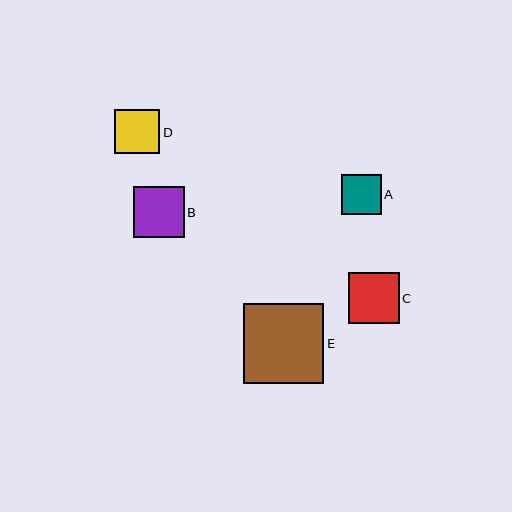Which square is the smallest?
Square A is the smallest with a size of approximately 40 pixels.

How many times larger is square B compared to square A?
Square B is approximately 1.3 times the size of square A.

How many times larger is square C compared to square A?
Square C is approximately 1.3 times the size of square A.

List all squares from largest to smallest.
From largest to smallest: E, C, B, D, A.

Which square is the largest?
Square E is the largest with a size of approximately 80 pixels.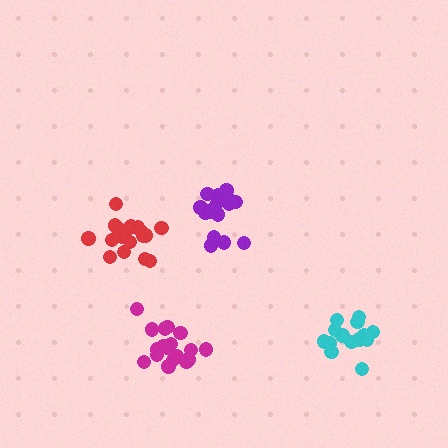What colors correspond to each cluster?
The clusters are colored: red, purple, magenta, cyan.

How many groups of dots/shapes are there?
There are 4 groups.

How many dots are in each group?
Group 1: 19 dots, Group 2: 15 dots, Group 3: 19 dots, Group 4: 15 dots (68 total).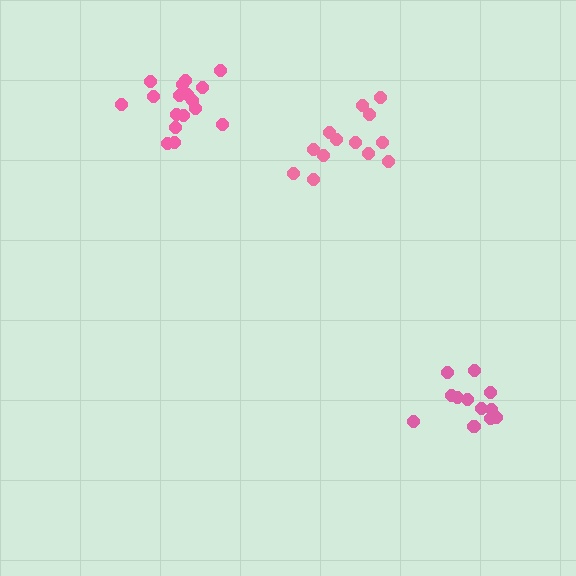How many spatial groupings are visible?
There are 3 spatial groupings.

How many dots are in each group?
Group 1: 17 dots, Group 2: 13 dots, Group 3: 13 dots (43 total).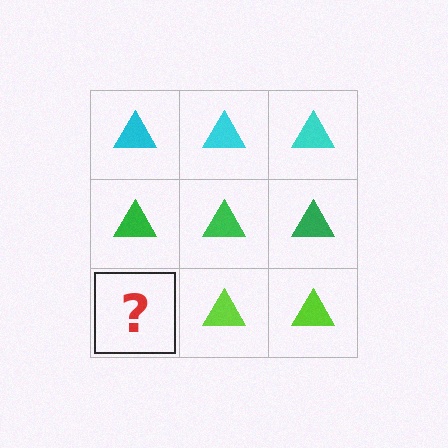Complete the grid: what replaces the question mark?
The question mark should be replaced with a lime triangle.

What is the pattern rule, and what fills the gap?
The rule is that each row has a consistent color. The gap should be filled with a lime triangle.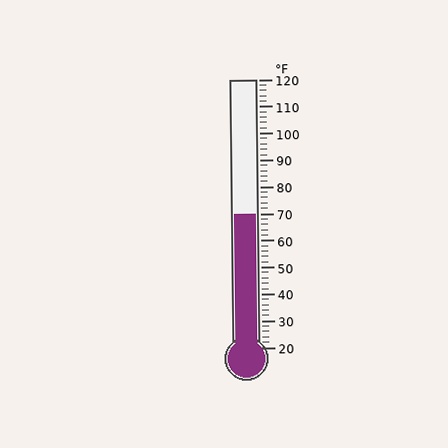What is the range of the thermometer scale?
The thermometer scale ranges from 20°F to 120°F.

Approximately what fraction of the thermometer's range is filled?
The thermometer is filled to approximately 50% of its range.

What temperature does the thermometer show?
The thermometer shows approximately 70°F.